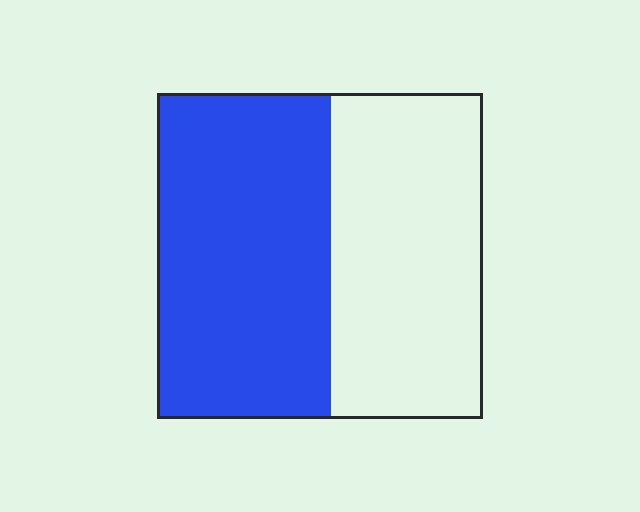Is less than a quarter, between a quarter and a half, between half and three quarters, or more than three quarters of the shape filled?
Between half and three quarters.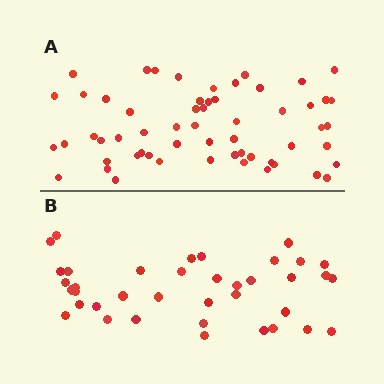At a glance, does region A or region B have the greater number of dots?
Region A (the top region) has more dots.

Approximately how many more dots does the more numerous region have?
Region A has approximately 20 more dots than region B.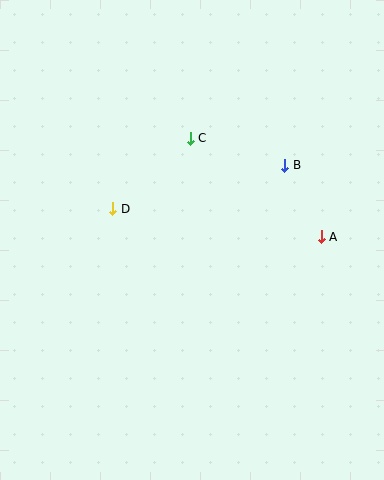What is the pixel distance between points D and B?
The distance between D and B is 178 pixels.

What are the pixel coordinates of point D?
Point D is at (113, 209).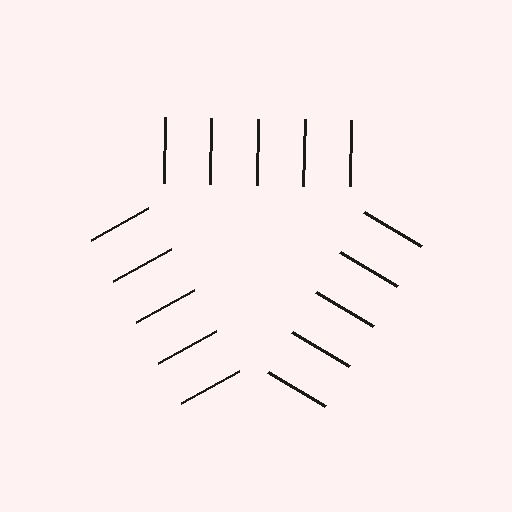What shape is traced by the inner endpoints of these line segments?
An illusory triangle — the line segments terminate on its edges but no continuous stroke is drawn.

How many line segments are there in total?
15 — 5 along each of the 3 edges.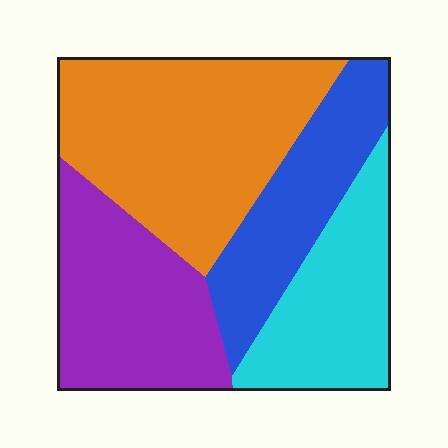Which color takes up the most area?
Orange, at roughly 35%.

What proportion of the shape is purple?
Purple takes up about one quarter (1/4) of the shape.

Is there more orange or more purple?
Orange.